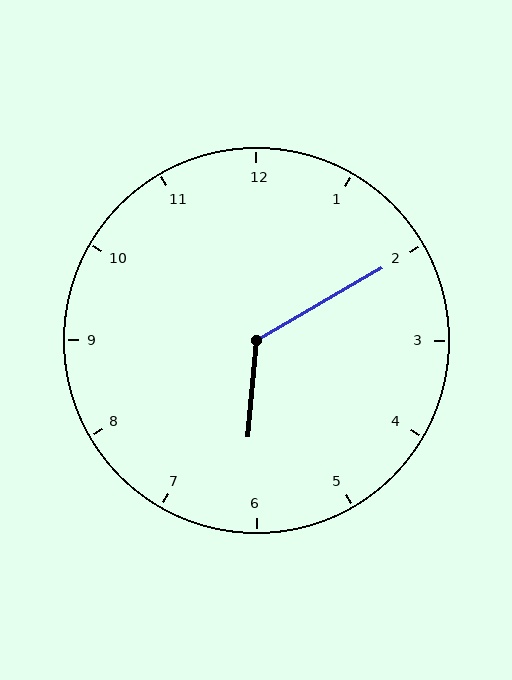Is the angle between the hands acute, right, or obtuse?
It is obtuse.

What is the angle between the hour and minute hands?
Approximately 125 degrees.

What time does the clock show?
6:10.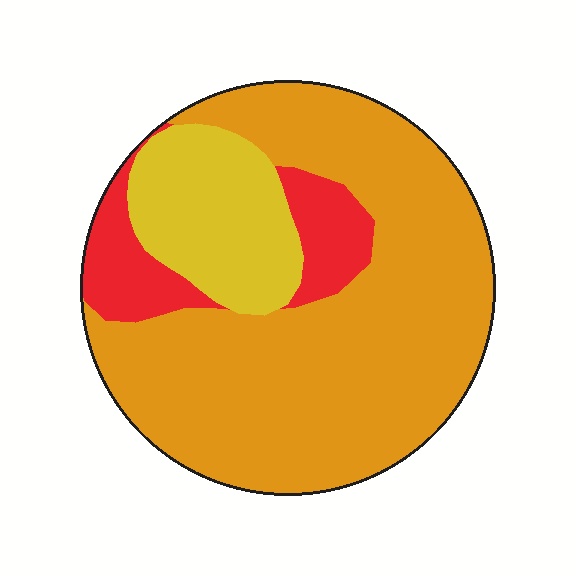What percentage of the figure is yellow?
Yellow covers about 20% of the figure.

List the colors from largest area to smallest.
From largest to smallest: orange, yellow, red.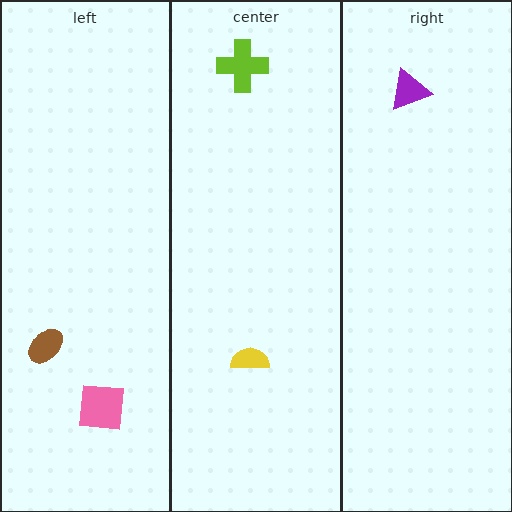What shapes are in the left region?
The brown ellipse, the pink square.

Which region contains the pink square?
The left region.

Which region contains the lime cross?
The center region.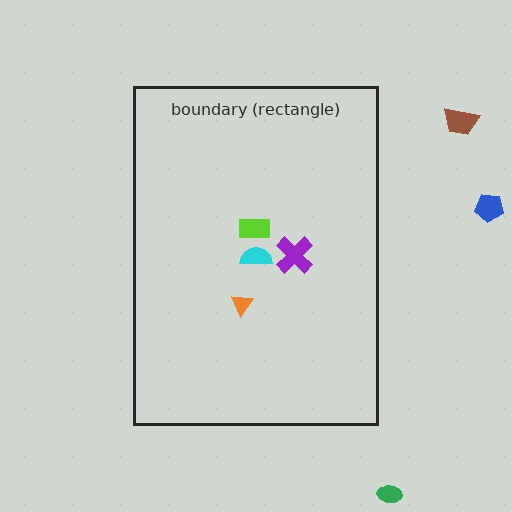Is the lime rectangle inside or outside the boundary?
Inside.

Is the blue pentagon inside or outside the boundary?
Outside.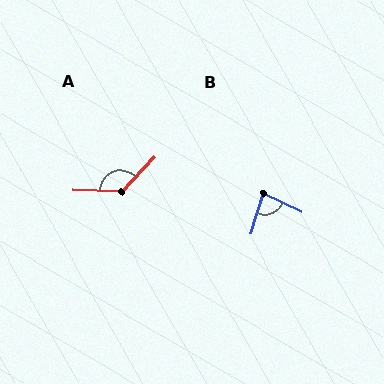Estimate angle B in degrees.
Approximately 81 degrees.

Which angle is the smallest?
B, at approximately 81 degrees.